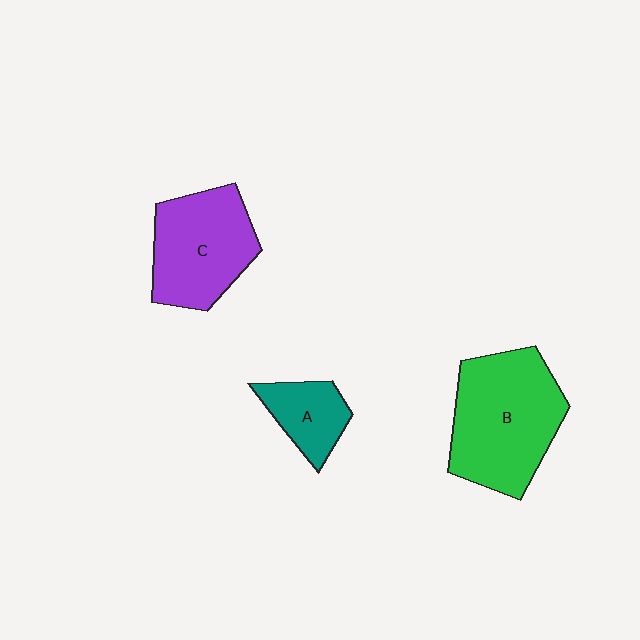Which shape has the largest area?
Shape B (green).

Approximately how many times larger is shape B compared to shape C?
Approximately 1.3 times.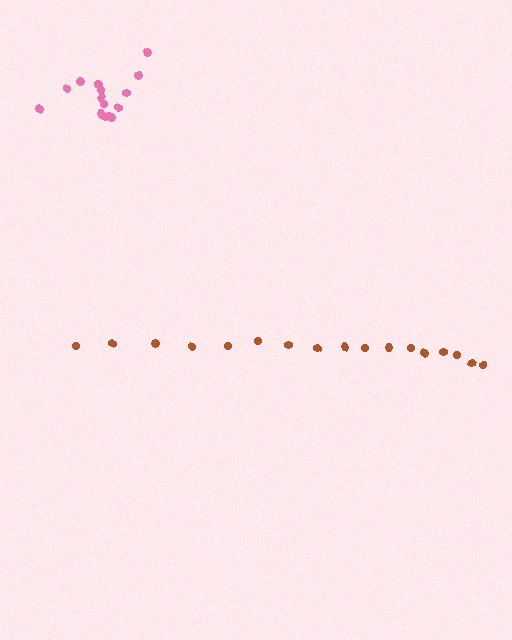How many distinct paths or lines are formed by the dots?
There are 2 distinct paths.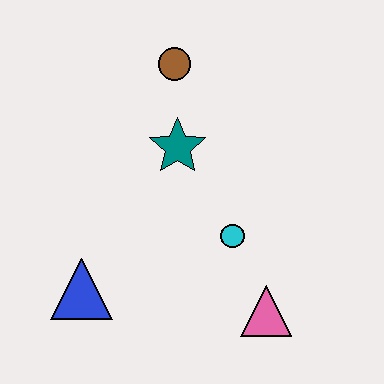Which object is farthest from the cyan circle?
The brown circle is farthest from the cyan circle.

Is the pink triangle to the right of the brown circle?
Yes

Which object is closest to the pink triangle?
The cyan circle is closest to the pink triangle.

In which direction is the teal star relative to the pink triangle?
The teal star is above the pink triangle.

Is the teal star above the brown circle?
No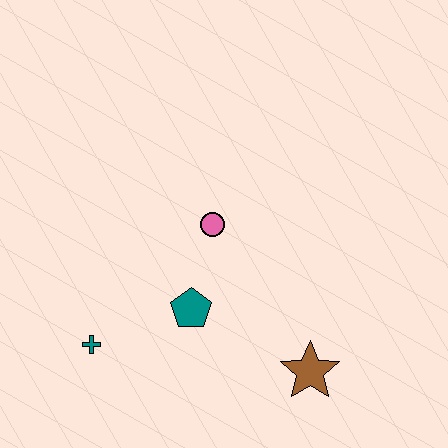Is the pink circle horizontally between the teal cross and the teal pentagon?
No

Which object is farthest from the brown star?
The teal cross is farthest from the brown star.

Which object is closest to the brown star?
The teal pentagon is closest to the brown star.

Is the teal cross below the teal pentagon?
Yes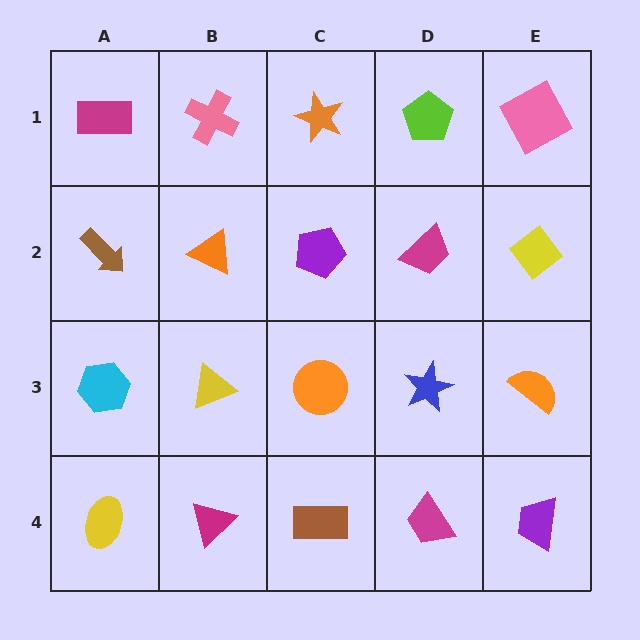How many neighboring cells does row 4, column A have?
2.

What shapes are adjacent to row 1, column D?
A magenta trapezoid (row 2, column D), an orange star (row 1, column C), a pink square (row 1, column E).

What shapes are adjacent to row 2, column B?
A pink cross (row 1, column B), a yellow triangle (row 3, column B), a brown arrow (row 2, column A), a purple pentagon (row 2, column C).